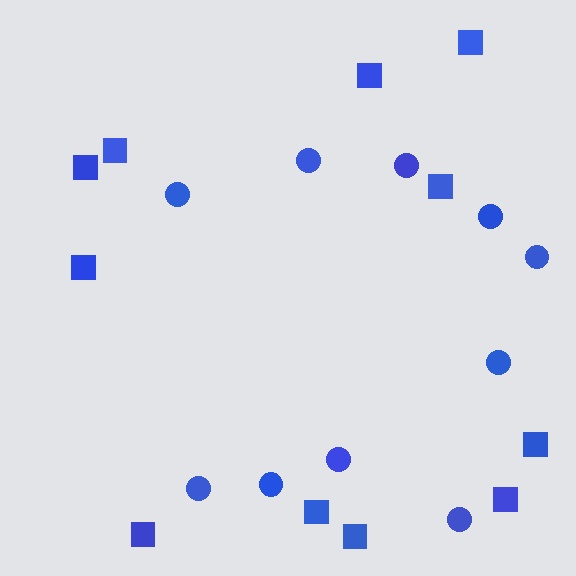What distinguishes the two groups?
There are 2 groups: one group of squares (11) and one group of circles (10).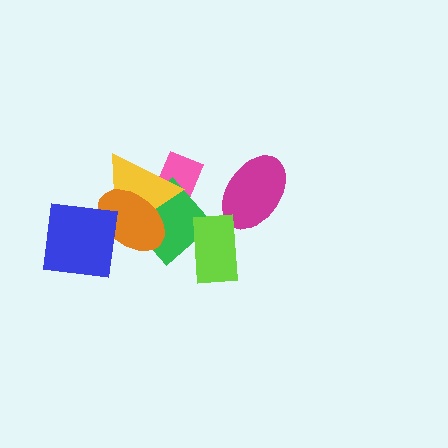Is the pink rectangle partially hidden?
Yes, it is partially covered by another shape.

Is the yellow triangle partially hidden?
Yes, it is partially covered by another shape.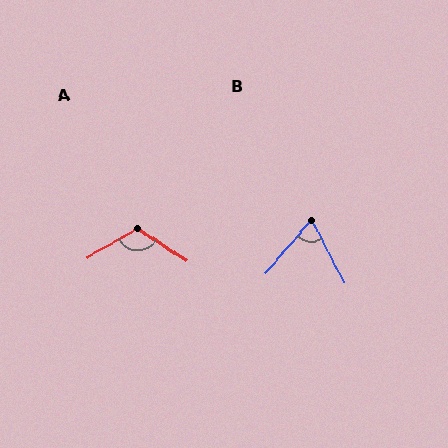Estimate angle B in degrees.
Approximately 67 degrees.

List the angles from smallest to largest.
B (67°), A (116°).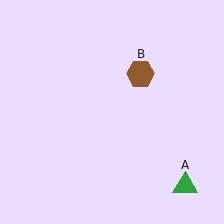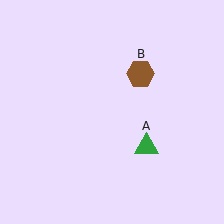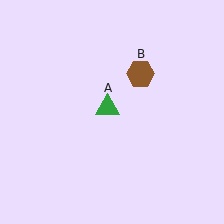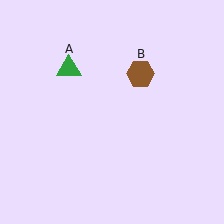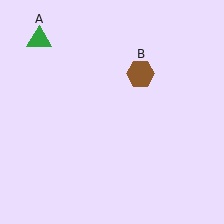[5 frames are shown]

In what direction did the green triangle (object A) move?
The green triangle (object A) moved up and to the left.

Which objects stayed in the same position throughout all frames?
Brown hexagon (object B) remained stationary.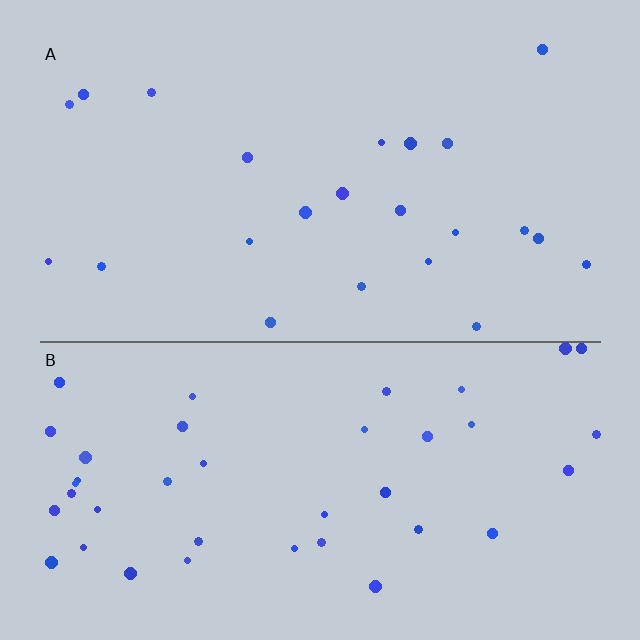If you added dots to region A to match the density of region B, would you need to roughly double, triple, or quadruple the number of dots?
Approximately double.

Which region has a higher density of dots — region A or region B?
B (the bottom).